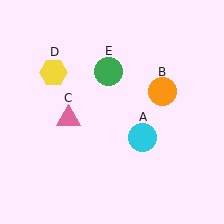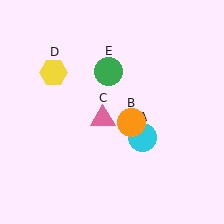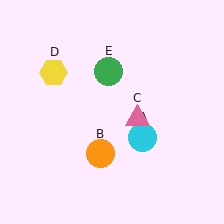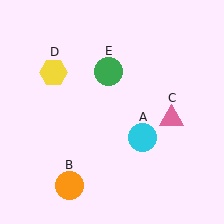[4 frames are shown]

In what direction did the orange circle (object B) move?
The orange circle (object B) moved down and to the left.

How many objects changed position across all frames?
2 objects changed position: orange circle (object B), pink triangle (object C).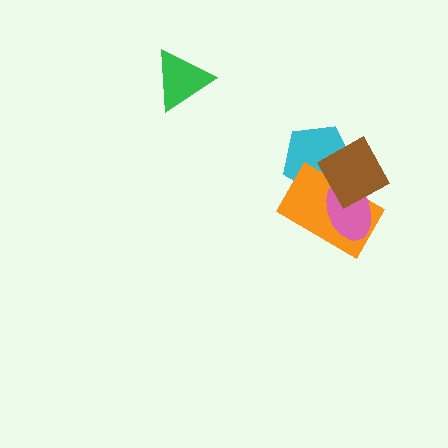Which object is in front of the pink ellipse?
The brown diamond is in front of the pink ellipse.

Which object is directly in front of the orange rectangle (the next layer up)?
The pink ellipse is directly in front of the orange rectangle.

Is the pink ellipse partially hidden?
Yes, it is partially covered by another shape.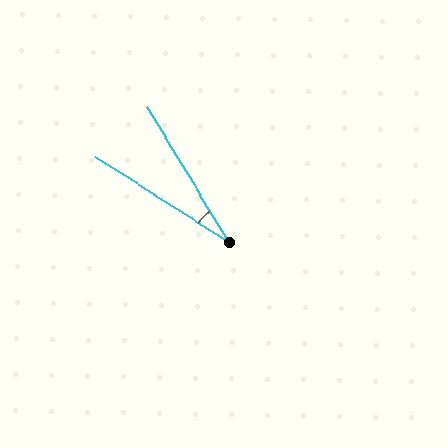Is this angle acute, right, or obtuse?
It is acute.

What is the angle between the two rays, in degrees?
Approximately 26 degrees.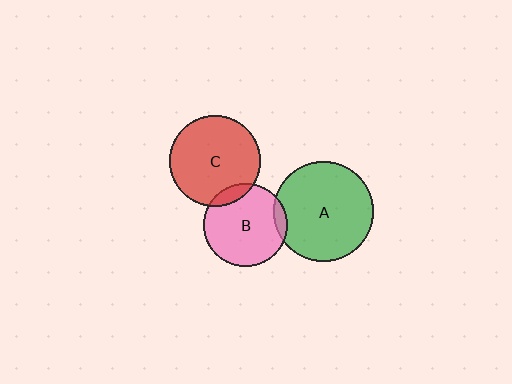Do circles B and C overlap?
Yes.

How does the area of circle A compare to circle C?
Approximately 1.2 times.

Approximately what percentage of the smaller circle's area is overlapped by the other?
Approximately 10%.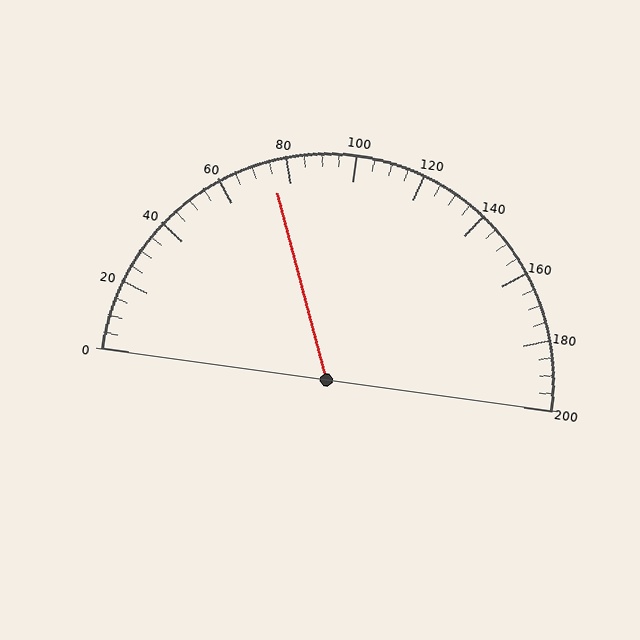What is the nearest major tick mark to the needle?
The nearest major tick mark is 80.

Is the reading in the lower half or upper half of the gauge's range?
The reading is in the lower half of the range (0 to 200).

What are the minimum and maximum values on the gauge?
The gauge ranges from 0 to 200.